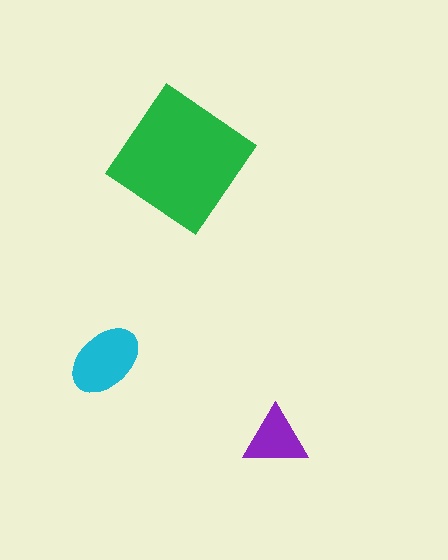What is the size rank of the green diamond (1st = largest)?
1st.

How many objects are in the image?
There are 3 objects in the image.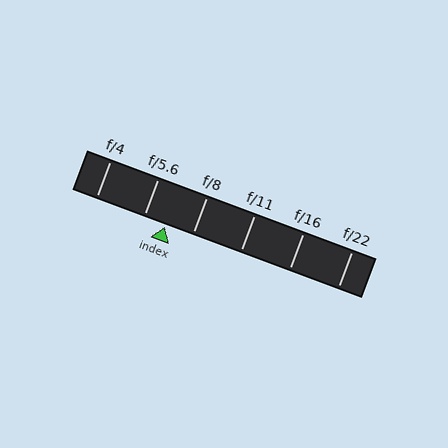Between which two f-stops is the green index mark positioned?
The index mark is between f/5.6 and f/8.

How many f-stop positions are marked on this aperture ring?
There are 6 f-stop positions marked.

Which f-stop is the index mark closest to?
The index mark is closest to f/5.6.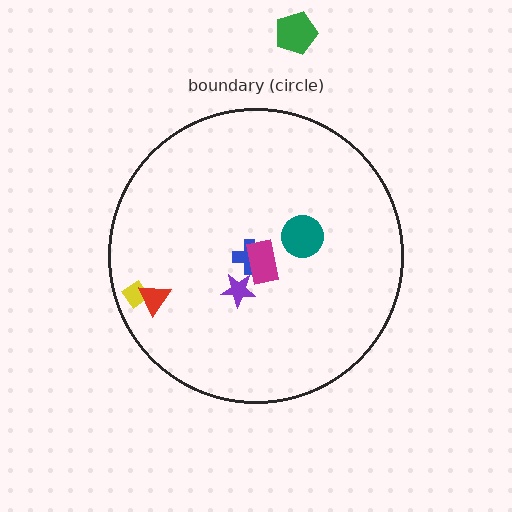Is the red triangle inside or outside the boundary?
Inside.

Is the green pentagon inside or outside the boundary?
Outside.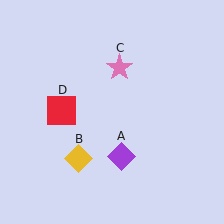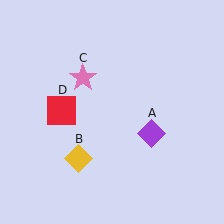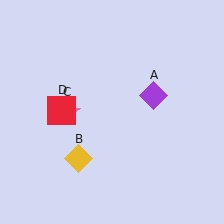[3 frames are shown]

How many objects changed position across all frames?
2 objects changed position: purple diamond (object A), pink star (object C).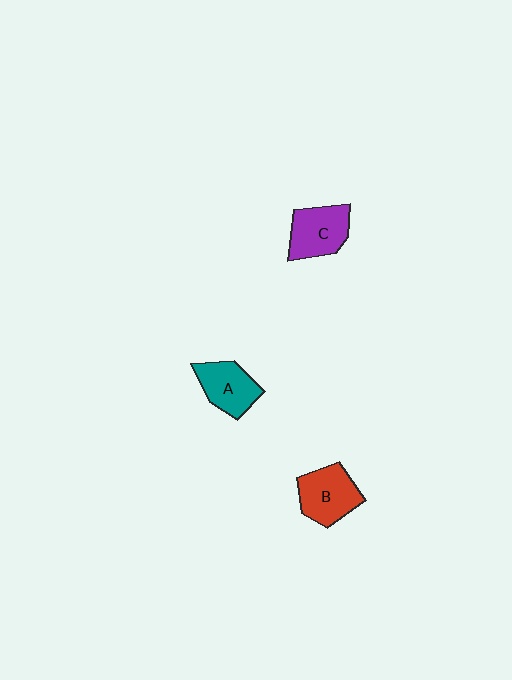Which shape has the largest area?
Shape B (red).